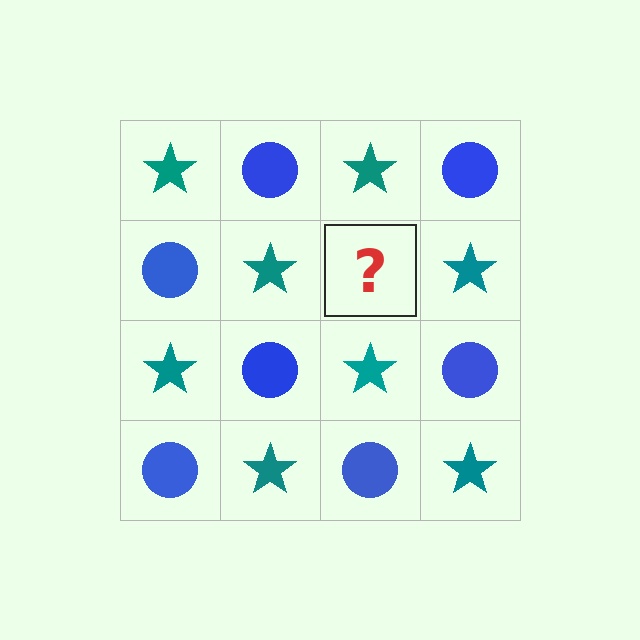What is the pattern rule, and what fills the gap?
The rule is that it alternates teal star and blue circle in a checkerboard pattern. The gap should be filled with a blue circle.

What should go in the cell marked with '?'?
The missing cell should contain a blue circle.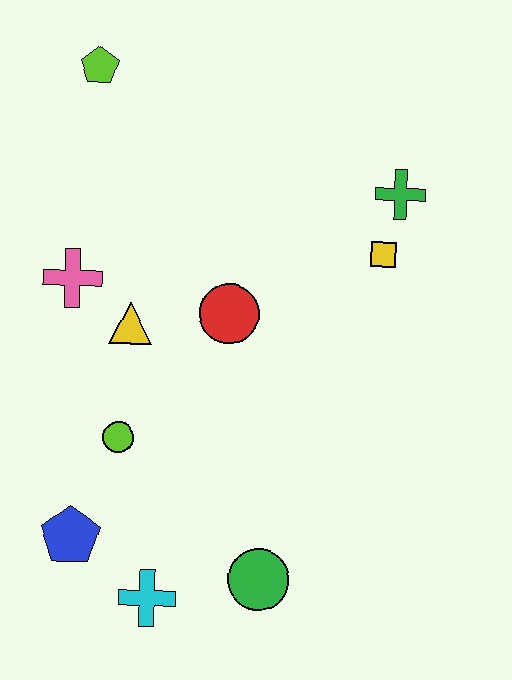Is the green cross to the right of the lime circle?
Yes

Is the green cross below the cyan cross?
No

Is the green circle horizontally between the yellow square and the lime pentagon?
Yes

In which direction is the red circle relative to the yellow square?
The red circle is to the left of the yellow square.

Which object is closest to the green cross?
The yellow square is closest to the green cross.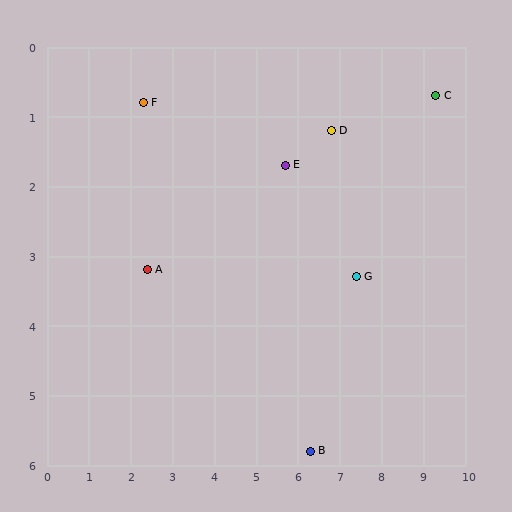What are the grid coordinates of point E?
Point E is at approximately (5.7, 1.7).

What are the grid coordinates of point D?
Point D is at approximately (6.8, 1.2).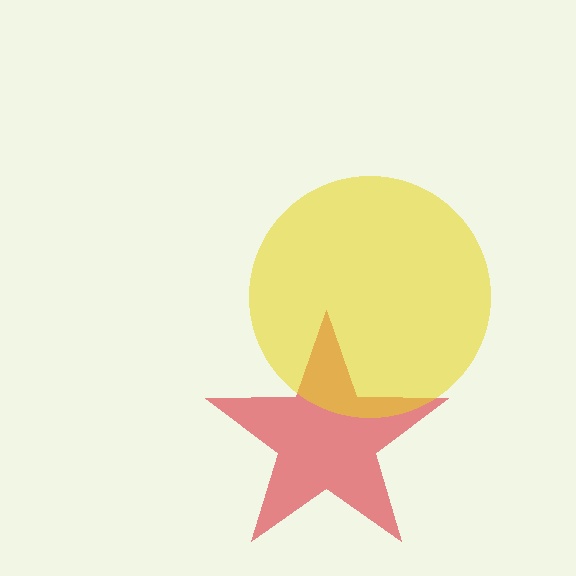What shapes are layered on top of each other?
The layered shapes are: a red star, a yellow circle.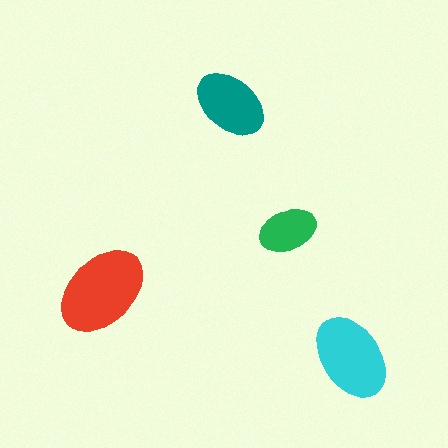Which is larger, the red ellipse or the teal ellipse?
The red one.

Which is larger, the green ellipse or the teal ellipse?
The teal one.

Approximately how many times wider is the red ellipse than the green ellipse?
About 1.5 times wider.